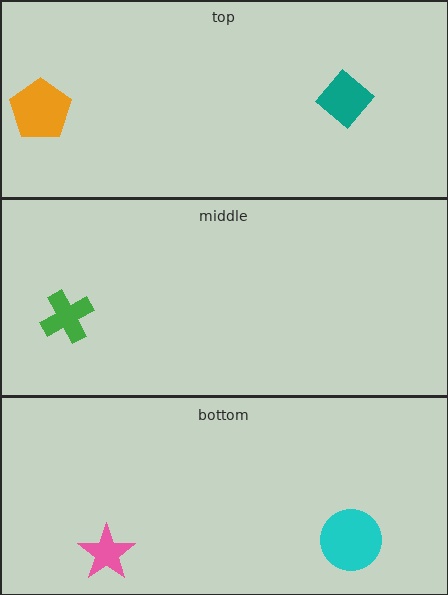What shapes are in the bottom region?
The cyan circle, the pink star.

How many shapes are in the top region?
2.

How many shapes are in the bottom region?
2.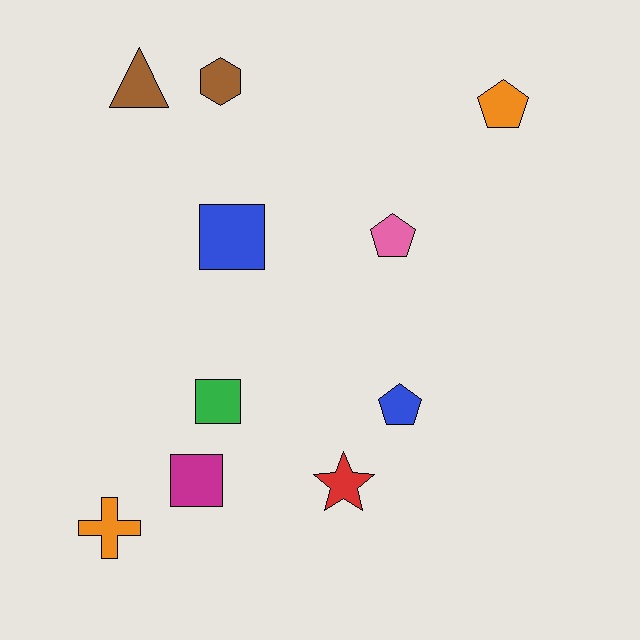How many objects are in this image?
There are 10 objects.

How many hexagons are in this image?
There is 1 hexagon.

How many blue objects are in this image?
There are 2 blue objects.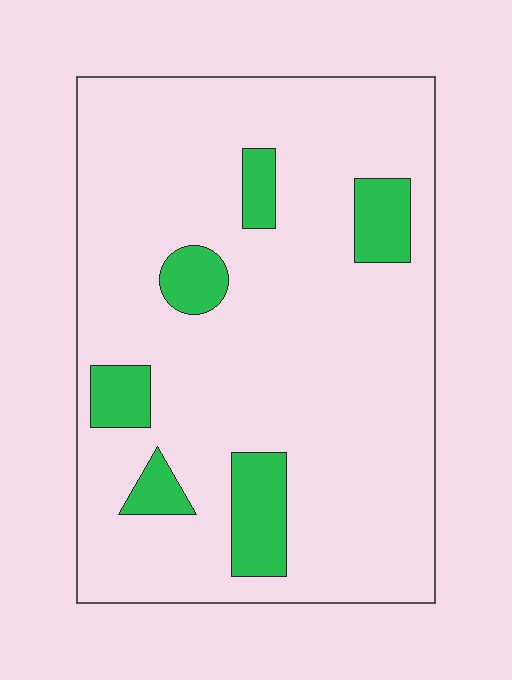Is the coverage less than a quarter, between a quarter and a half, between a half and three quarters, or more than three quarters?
Less than a quarter.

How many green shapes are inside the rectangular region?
6.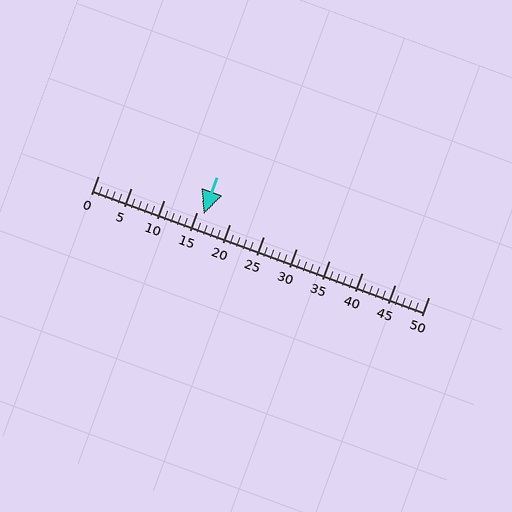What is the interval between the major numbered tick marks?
The major tick marks are spaced 5 units apart.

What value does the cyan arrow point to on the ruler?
The cyan arrow points to approximately 16.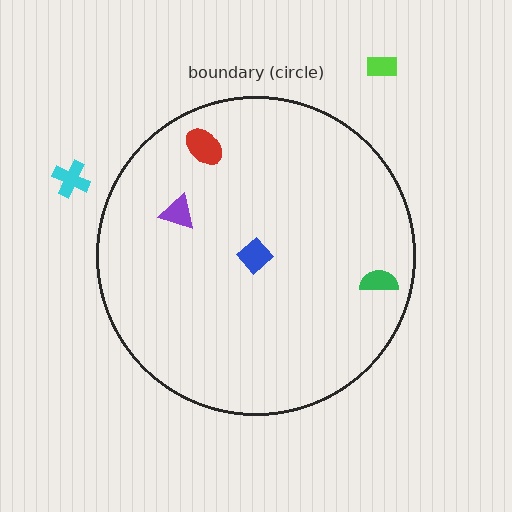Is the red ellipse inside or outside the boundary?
Inside.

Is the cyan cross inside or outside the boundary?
Outside.